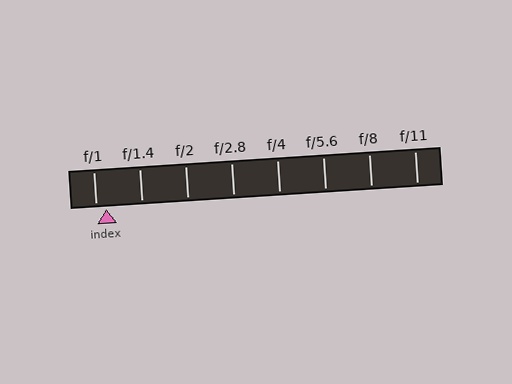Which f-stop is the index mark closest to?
The index mark is closest to f/1.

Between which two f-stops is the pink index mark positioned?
The index mark is between f/1 and f/1.4.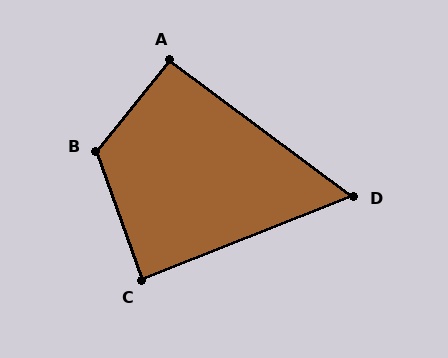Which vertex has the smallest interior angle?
D, at approximately 58 degrees.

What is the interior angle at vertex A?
Approximately 92 degrees (approximately right).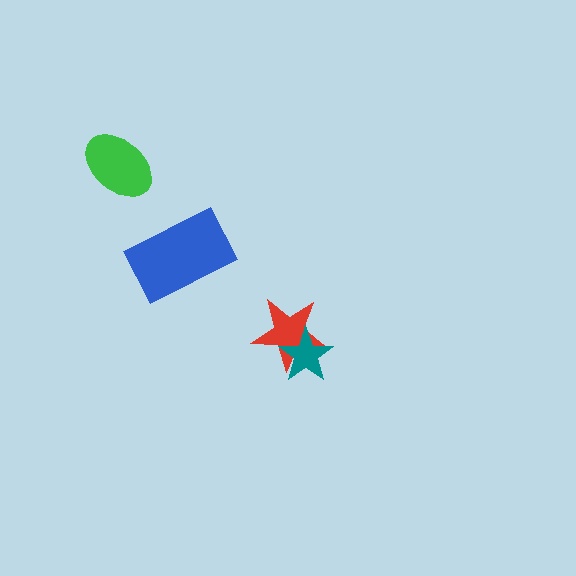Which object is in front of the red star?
The teal star is in front of the red star.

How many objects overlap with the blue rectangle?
0 objects overlap with the blue rectangle.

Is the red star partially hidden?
Yes, it is partially covered by another shape.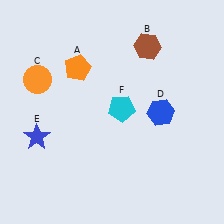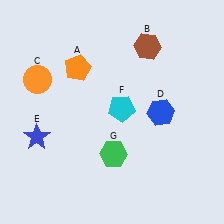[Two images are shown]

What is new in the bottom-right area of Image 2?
A green hexagon (G) was added in the bottom-right area of Image 2.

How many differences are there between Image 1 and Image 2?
There is 1 difference between the two images.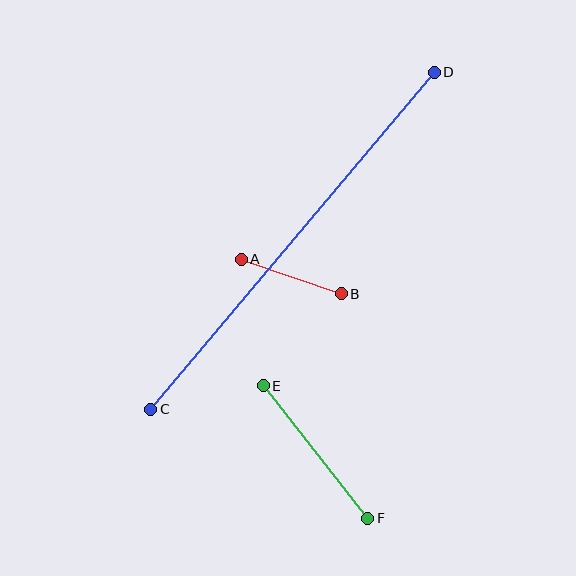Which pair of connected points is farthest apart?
Points C and D are farthest apart.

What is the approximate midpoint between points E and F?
The midpoint is at approximately (316, 452) pixels.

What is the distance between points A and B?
The distance is approximately 106 pixels.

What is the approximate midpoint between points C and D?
The midpoint is at approximately (293, 241) pixels.